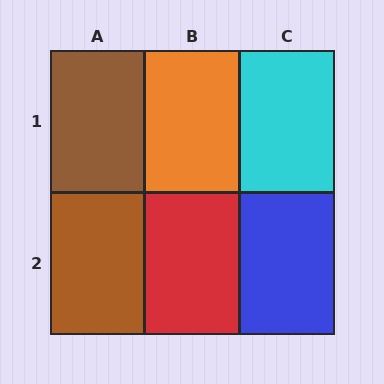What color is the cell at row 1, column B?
Orange.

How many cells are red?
1 cell is red.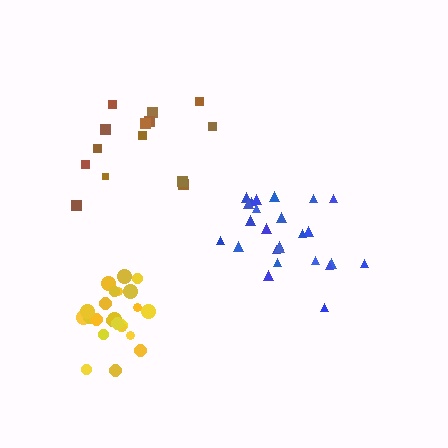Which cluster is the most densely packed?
Yellow.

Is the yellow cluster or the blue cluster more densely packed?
Yellow.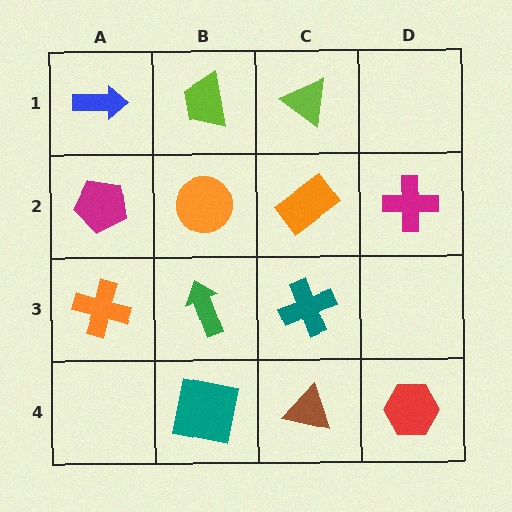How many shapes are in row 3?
3 shapes.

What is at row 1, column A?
A blue arrow.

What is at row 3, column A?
An orange cross.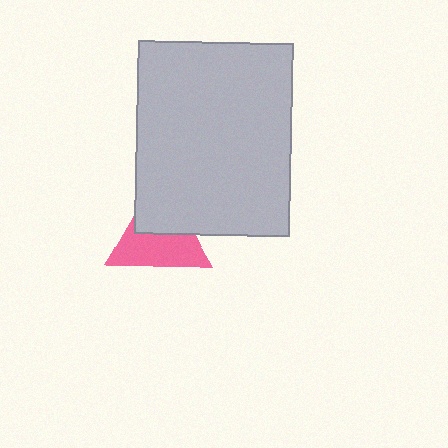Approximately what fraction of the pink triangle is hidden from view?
Roughly 42% of the pink triangle is hidden behind the light gray rectangle.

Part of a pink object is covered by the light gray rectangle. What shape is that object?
It is a triangle.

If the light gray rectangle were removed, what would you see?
You would see the complete pink triangle.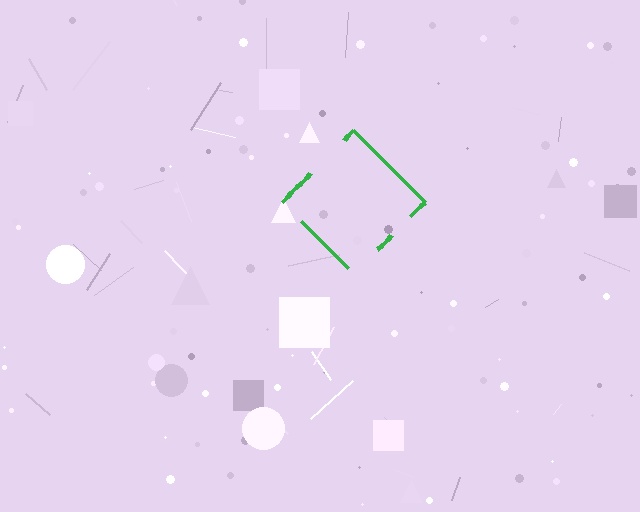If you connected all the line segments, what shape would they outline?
They would outline a diamond.